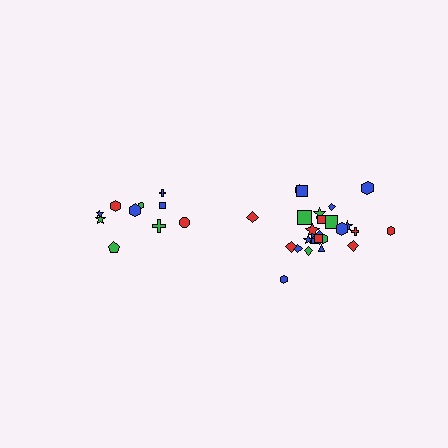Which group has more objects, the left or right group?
The right group.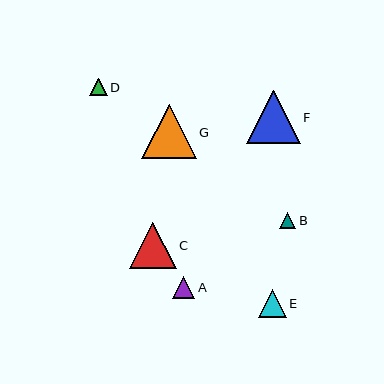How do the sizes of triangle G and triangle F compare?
Triangle G and triangle F are approximately the same size.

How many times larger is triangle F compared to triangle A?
Triangle F is approximately 2.4 times the size of triangle A.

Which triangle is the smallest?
Triangle B is the smallest with a size of approximately 16 pixels.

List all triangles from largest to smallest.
From largest to smallest: G, F, C, E, A, D, B.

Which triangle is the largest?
Triangle G is the largest with a size of approximately 55 pixels.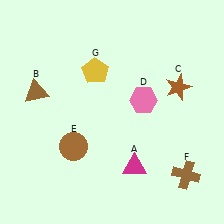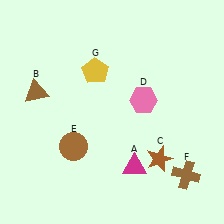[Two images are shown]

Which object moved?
The brown star (C) moved down.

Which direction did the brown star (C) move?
The brown star (C) moved down.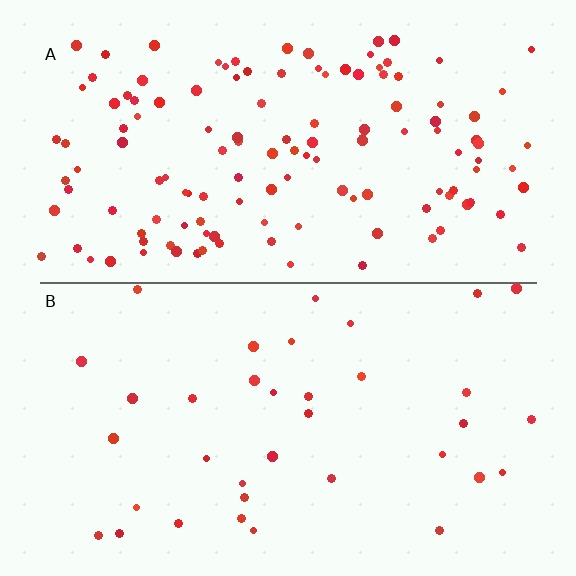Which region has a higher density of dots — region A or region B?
A (the top).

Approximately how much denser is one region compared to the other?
Approximately 3.6× — region A over region B.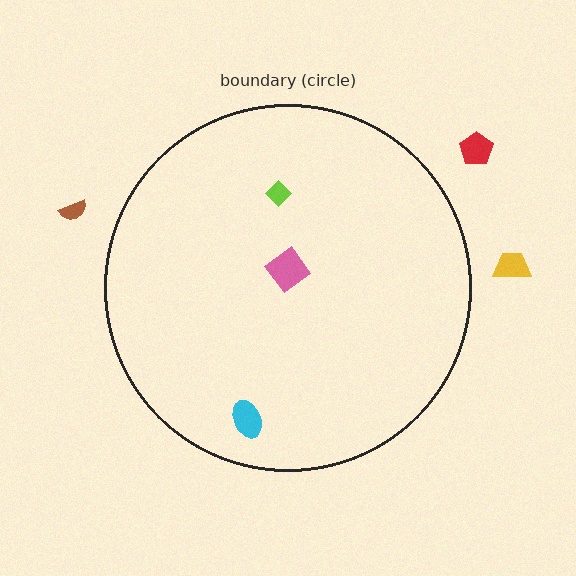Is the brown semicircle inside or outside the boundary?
Outside.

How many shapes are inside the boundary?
3 inside, 3 outside.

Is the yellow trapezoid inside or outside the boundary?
Outside.